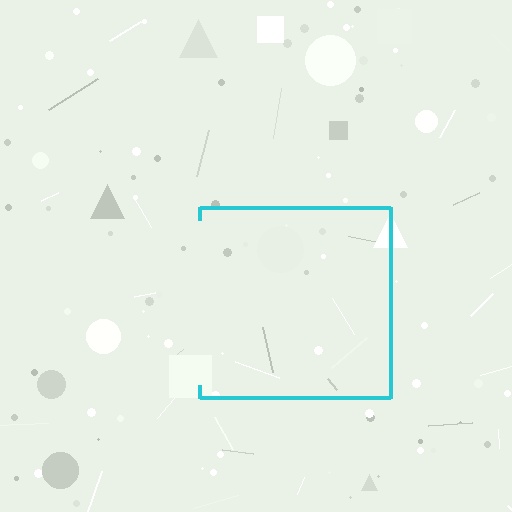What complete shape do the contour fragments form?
The contour fragments form a square.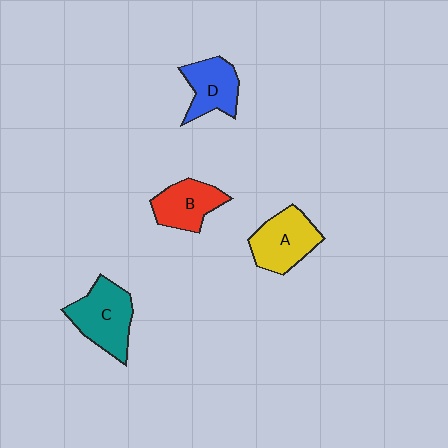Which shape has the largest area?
Shape C (teal).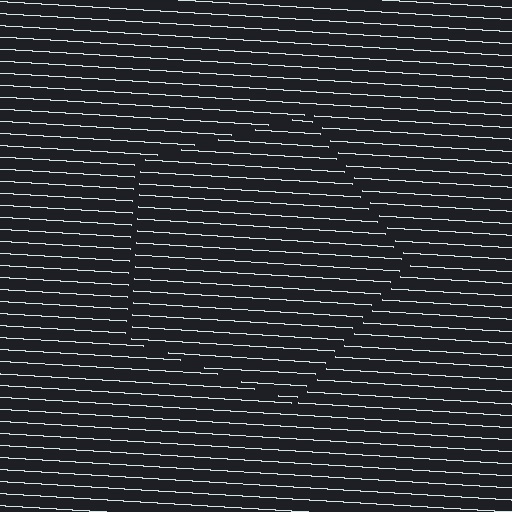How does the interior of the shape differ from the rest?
The interior of the shape contains the same grating, shifted by half a period — the contour is defined by the phase discontinuity where line-ends from the inner and outer gratings abut.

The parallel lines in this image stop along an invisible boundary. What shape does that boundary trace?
An illusory pentagon. The interior of the shape contains the same grating, shifted by half a period — the contour is defined by the phase discontinuity where line-ends from the inner and outer gratings abut.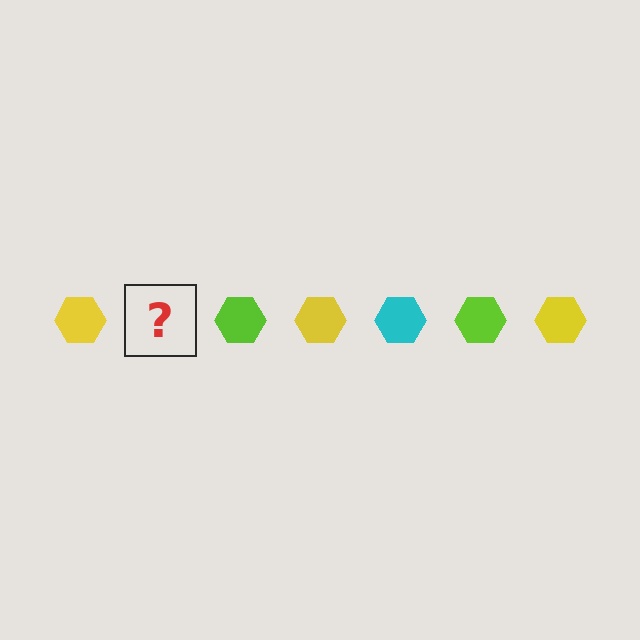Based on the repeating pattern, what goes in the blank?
The blank should be a cyan hexagon.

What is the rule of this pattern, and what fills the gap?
The rule is that the pattern cycles through yellow, cyan, lime hexagons. The gap should be filled with a cyan hexagon.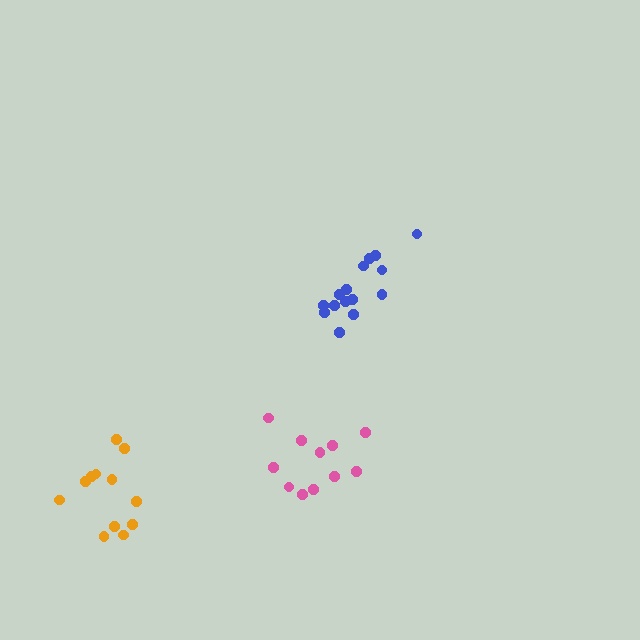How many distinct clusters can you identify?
There are 3 distinct clusters.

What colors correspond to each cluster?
The clusters are colored: orange, blue, pink.